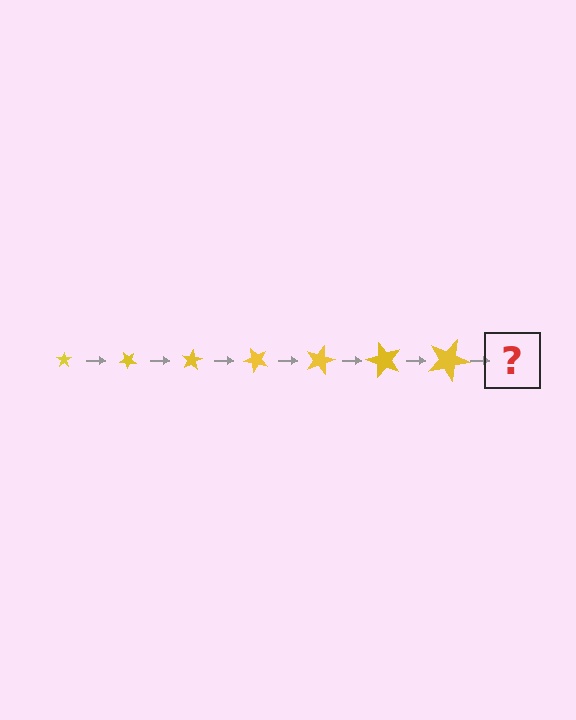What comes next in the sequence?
The next element should be a star, larger than the previous one and rotated 280 degrees from the start.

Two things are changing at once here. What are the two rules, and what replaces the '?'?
The two rules are that the star grows larger each step and it rotates 40 degrees each step. The '?' should be a star, larger than the previous one and rotated 280 degrees from the start.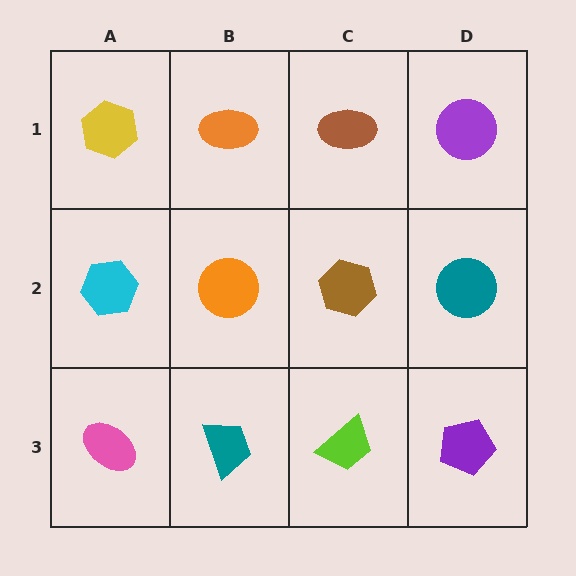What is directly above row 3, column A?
A cyan hexagon.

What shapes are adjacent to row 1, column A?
A cyan hexagon (row 2, column A), an orange ellipse (row 1, column B).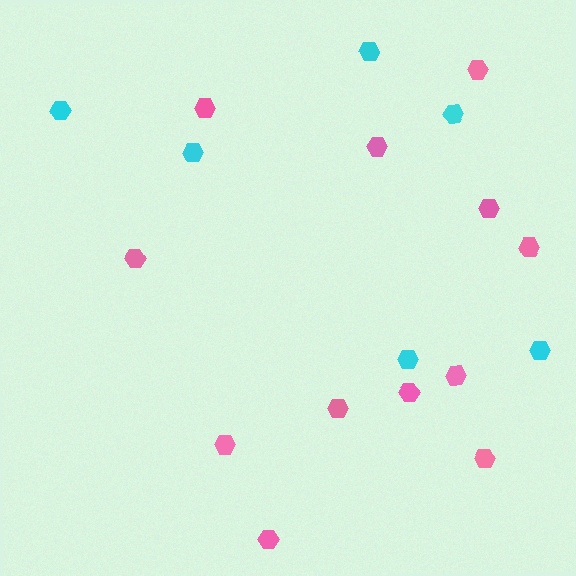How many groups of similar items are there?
There are 2 groups: one group of cyan hexagons (6) and one group of pink hexagons (12).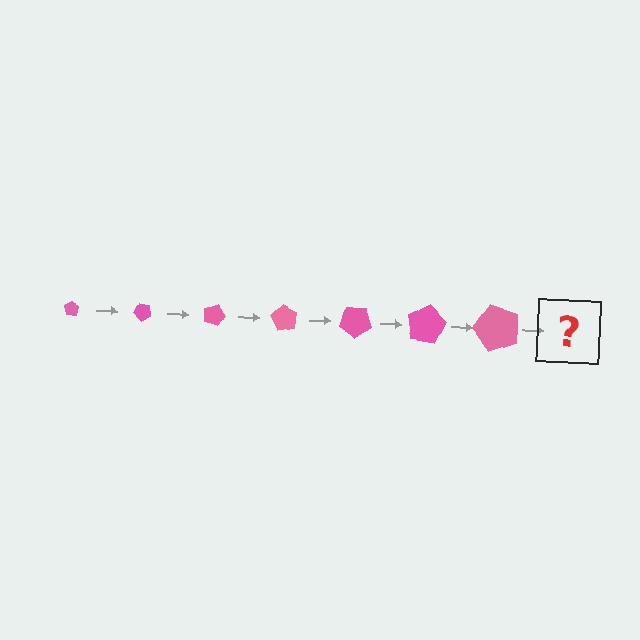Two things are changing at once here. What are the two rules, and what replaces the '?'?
The two rules are that the pentagon grows larger each step and it rotates 45 degrees each step. The '?' should be a pentagon, larger than the previous one and rotated 315 degrees from the start.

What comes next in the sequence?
The next element should be a pentagon, larger than the previous one and rotated 315 degrees from the start.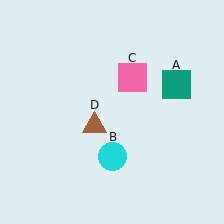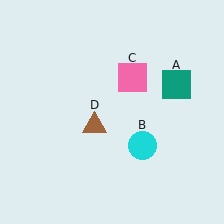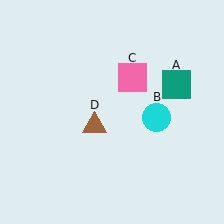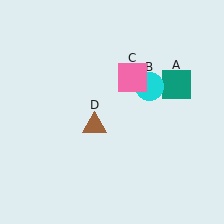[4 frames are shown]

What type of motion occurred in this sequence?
The cyan circle (object B) rotated counterclockwise around the center of the scene.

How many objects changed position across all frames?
1 object changed position: cyan circle (object B).